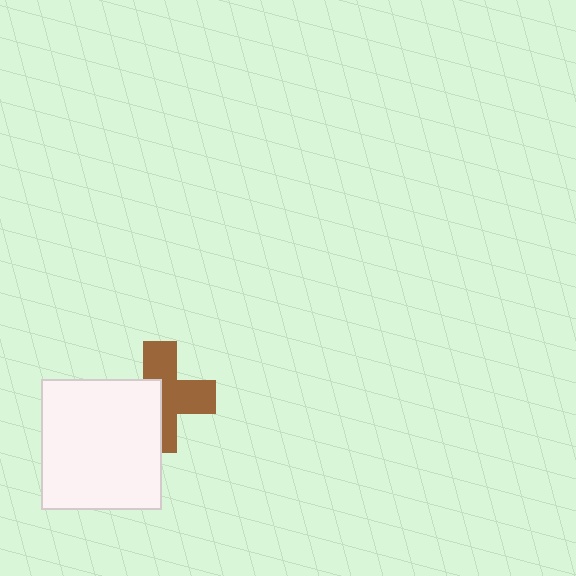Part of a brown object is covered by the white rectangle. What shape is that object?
It is a cross.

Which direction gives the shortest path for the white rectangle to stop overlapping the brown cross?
Moving left gives the shortest separation.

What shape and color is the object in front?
The object in front is a white rectangle.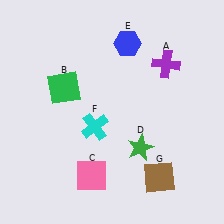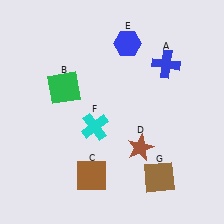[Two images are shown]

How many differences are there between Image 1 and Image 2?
There are 3 differences between the two images.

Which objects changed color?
A changed from purple to blue. C changed from pink to brown. D changed from green to brown.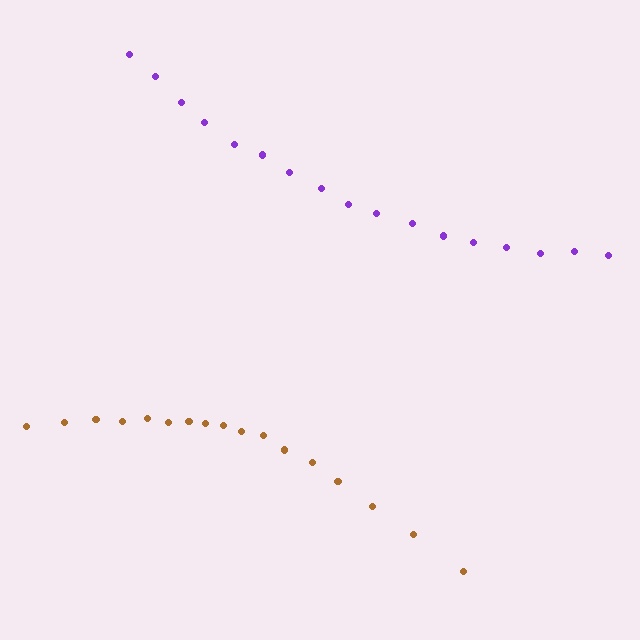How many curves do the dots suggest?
There are 2 distinct paths.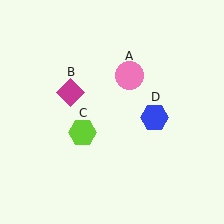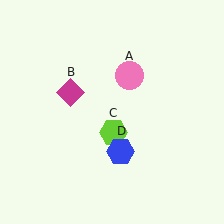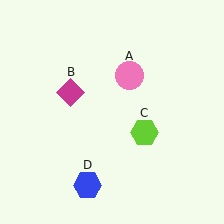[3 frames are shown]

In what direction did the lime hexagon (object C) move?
The lime hexagon (object C) moved right.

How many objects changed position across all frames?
2 objects changed position: lime hexagon (object C), blue hexagon (object D).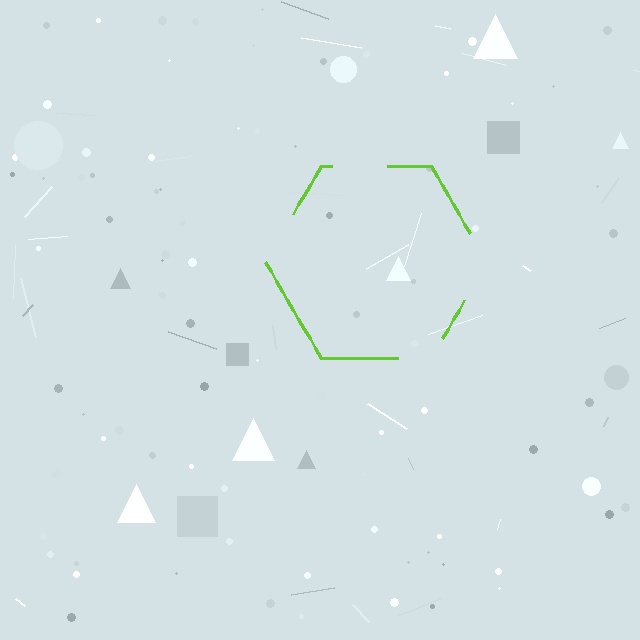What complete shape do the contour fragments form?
The contour fragments form a hexagon.